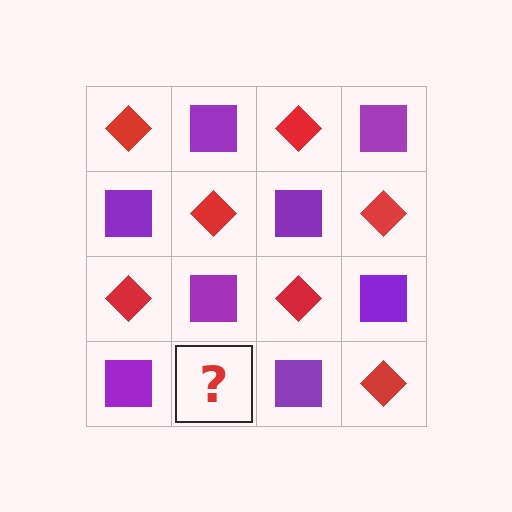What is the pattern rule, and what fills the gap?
The rule is that it alternates red diamond and purple square in a checkerboard pattern. The gap should be filled with a red diamond.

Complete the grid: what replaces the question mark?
The question mark should be replaced with a red diamond.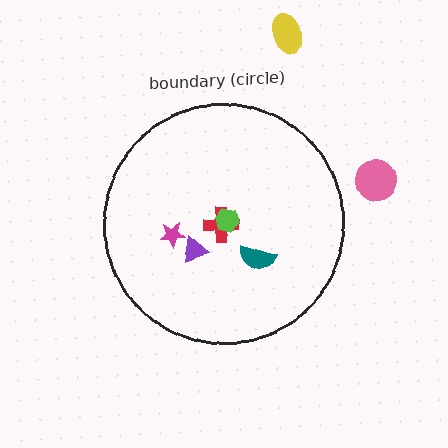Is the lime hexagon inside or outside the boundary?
Inside.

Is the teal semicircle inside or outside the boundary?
Inside.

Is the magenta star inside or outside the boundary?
Inside.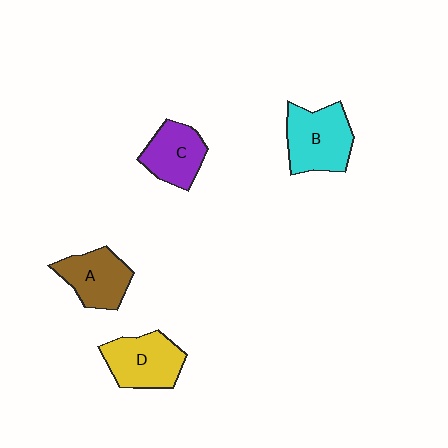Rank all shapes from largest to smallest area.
From largest to smallest: B (cyan), D (yellow), A (brown), C (purple).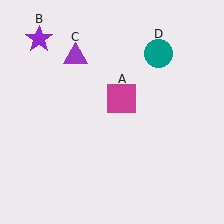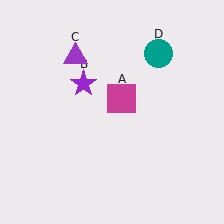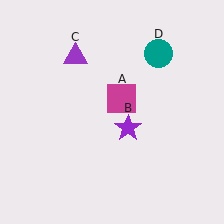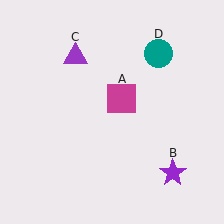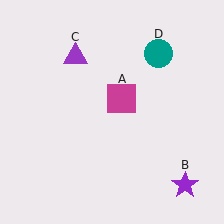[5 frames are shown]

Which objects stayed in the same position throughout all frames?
Magenta square (object A) and purple triangle (object C) and teal circle (object D) remained stationary.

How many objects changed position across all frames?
1 object changed position: purple star (object B).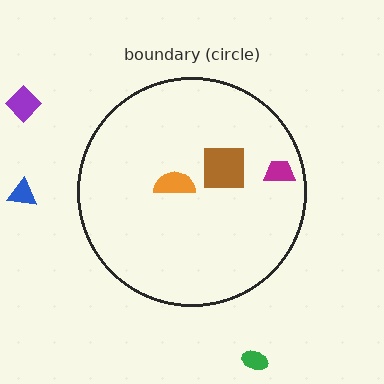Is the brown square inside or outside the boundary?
Inside.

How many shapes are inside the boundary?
3 inside, 3 outside.